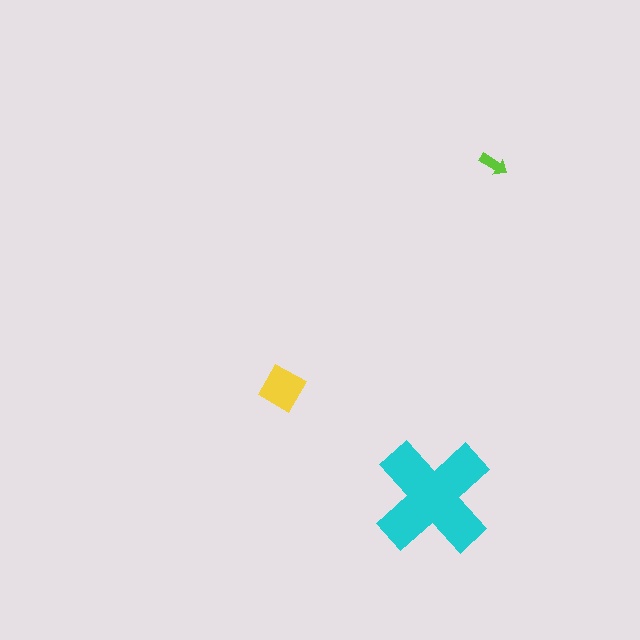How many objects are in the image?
There are 3 objects in the image.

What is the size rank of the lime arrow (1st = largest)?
3rd.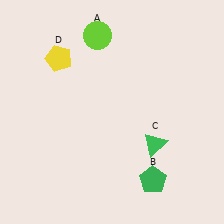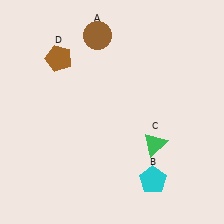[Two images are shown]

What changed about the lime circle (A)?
In Image 1, A is lime. In Image 2, it changed to brown.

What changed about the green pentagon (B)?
In Image 1, B is green. In Image 2, it changed to cyan.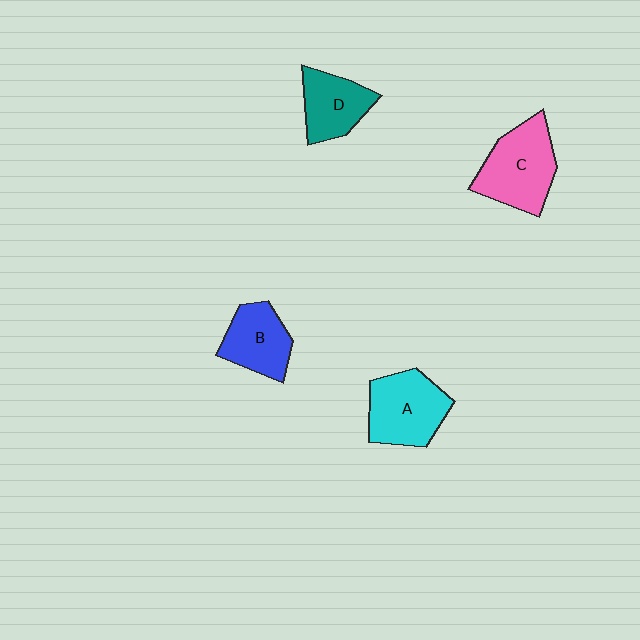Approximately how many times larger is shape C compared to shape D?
Approximately 1.4 times.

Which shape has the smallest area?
Shape D (teal).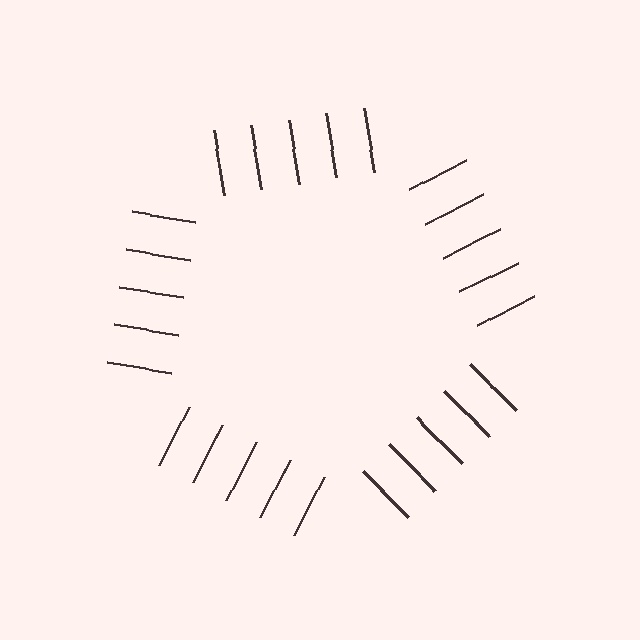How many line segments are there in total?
25 — 5 along each of the 5 edges.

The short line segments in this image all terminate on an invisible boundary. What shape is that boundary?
An illusory pentagon — the line segments terminate on its edges but no continuous stroke is drawn.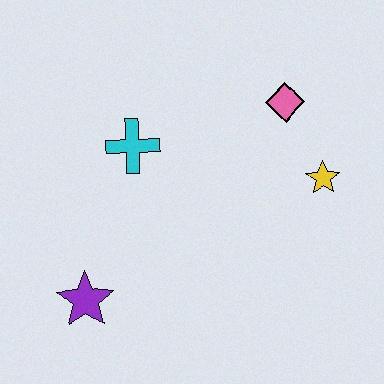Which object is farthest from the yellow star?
The purple star is farthest from the yellow star.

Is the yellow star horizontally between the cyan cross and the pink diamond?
No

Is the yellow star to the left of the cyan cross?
No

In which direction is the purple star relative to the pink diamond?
The purple star is to the left of the pink diamond.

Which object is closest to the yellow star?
The pink diamond is closest to the yellow star.